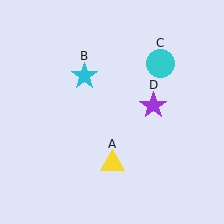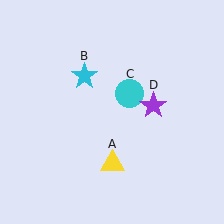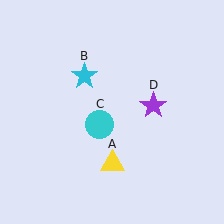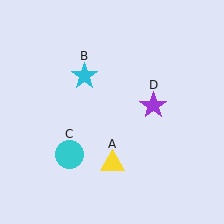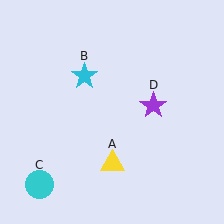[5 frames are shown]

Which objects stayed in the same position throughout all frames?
Yellow triangle (object A) and cyan star (object B) and purple star (object D) remained stationary.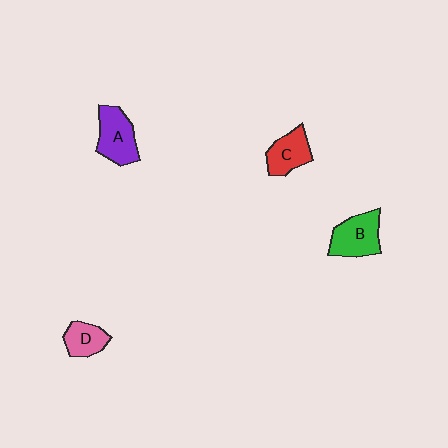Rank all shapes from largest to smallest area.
From largest to smallest: A (purple), B (green), C (red), D (pink).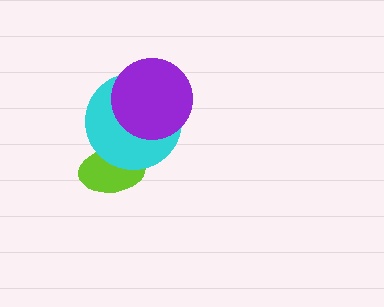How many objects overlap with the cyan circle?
2 objects overlap with the cyan circle.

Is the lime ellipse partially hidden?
Yes, it is partially covered by another shape.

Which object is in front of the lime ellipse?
The cyan circle is in front of the lime ellipse.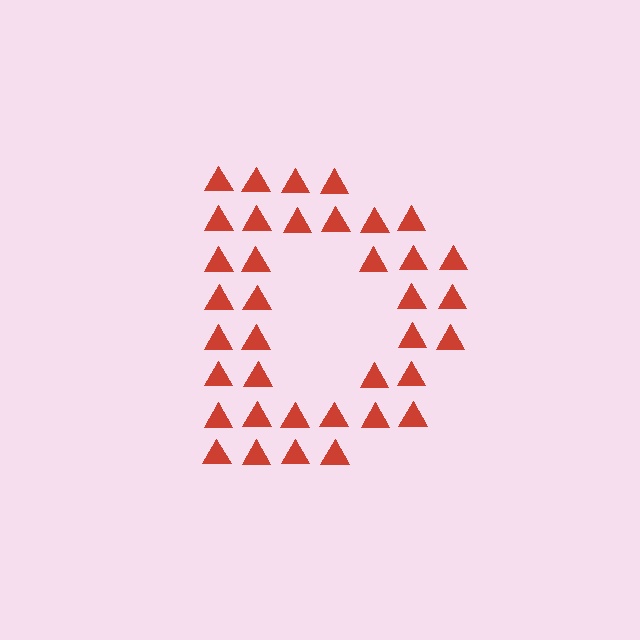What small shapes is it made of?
It is made of small triangles.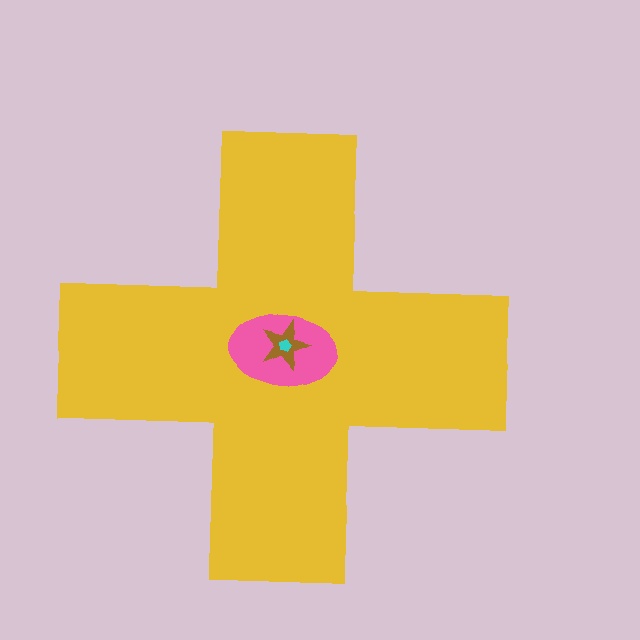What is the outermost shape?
The yellow cross.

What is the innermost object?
The cyan pentagon.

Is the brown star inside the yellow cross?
Yes.